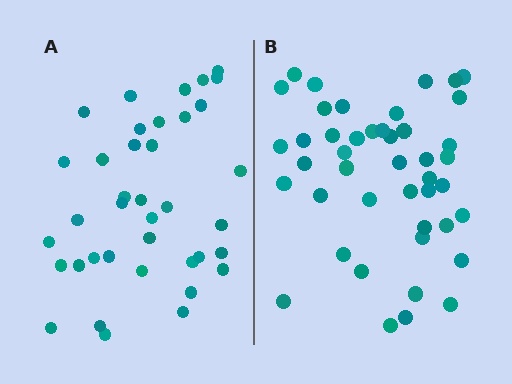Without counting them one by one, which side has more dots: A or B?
Region B (the right region) has more dots.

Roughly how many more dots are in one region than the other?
Region B has about 6 more dots than region A.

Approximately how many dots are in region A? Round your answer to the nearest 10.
About 40 dots. (The exact count is 38, which rounds to 40.)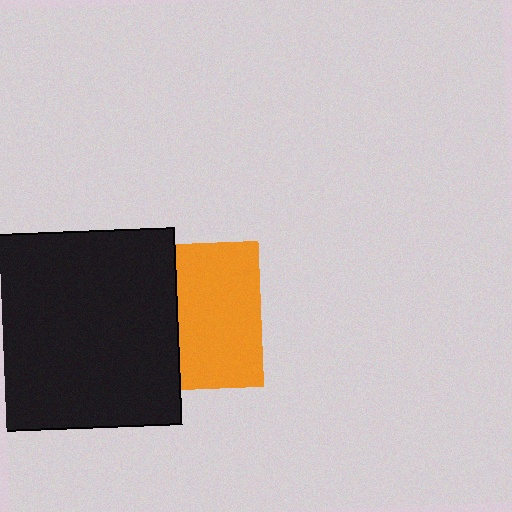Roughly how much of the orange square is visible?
About half of it is visible (roughly 58%).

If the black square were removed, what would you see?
You would see the complete orange square.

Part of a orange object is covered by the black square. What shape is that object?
It is a square.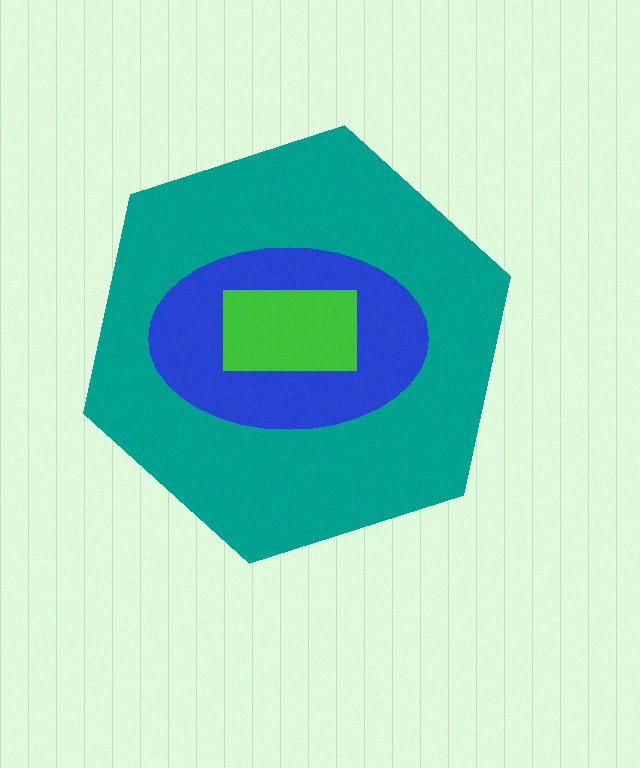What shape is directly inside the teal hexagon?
The blue ellipse.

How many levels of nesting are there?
3.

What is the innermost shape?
The green rectangle.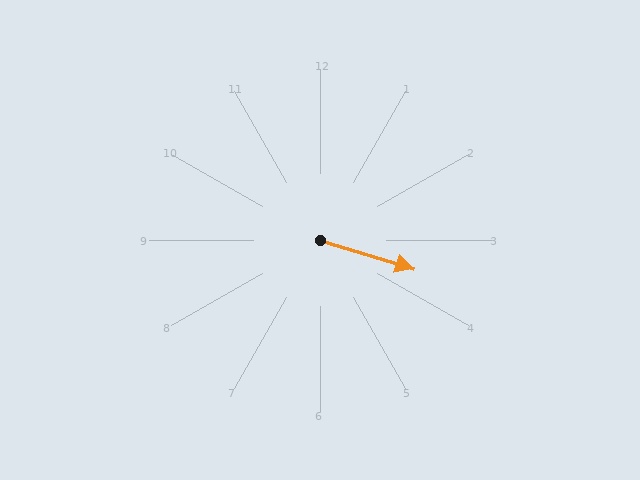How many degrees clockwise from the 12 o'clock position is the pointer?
Approximately 107 degrees.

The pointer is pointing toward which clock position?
Roughly 4 o'clock.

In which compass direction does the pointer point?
East.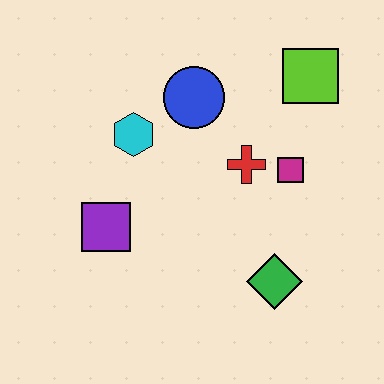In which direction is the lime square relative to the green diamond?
The lime square is above the green diamond.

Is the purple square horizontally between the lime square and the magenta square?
No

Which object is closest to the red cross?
The magenta square is closest to the red cross.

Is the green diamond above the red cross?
No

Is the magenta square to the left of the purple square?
No